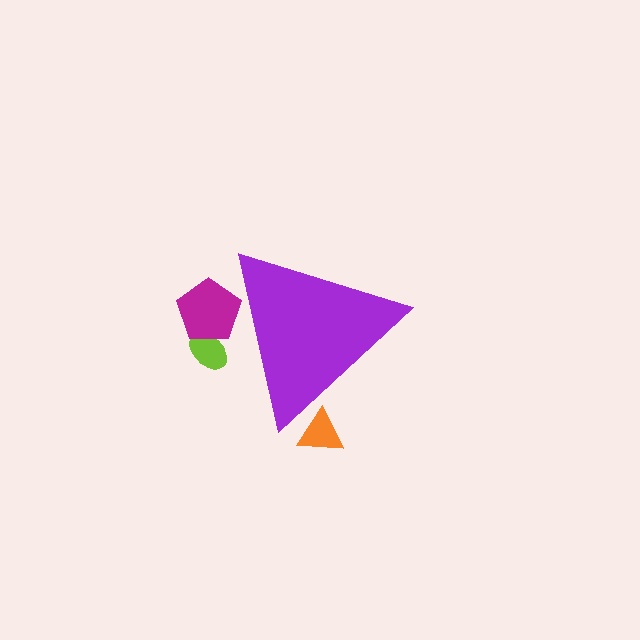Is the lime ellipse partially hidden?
Yes, the lime ellipse is partially hidden behind the purple triangle.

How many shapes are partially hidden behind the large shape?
3 shapes are partially hidden.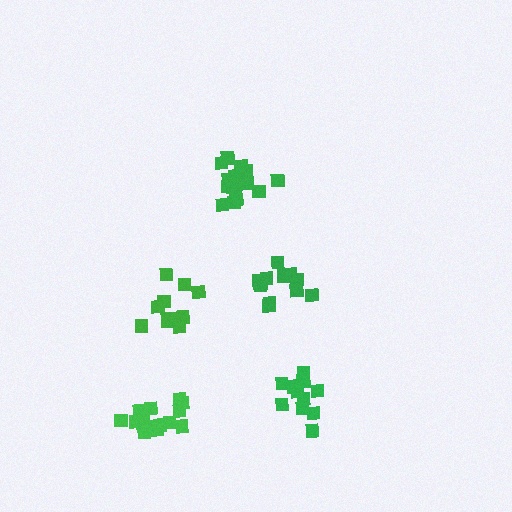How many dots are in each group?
Group 1: 11 dots, Group 2: 15 dots, Group 3: 11 dots, Group 4: 17 dots, Group 5: 13 dots (67 total).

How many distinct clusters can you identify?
There are 5 distinct clusters.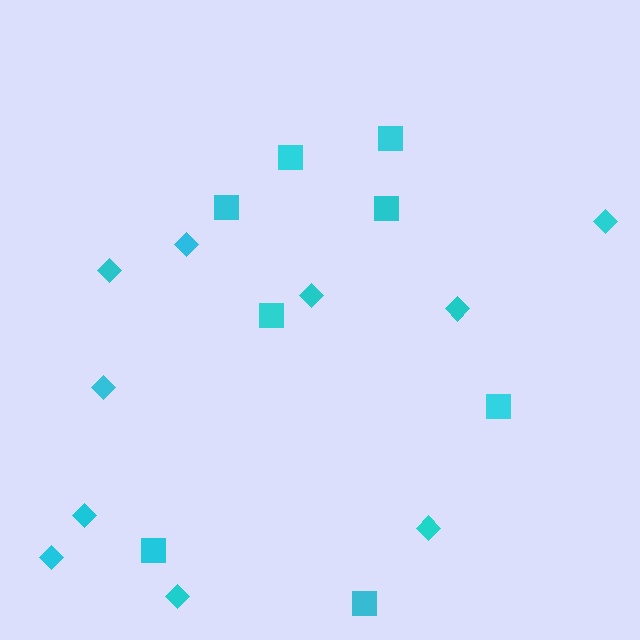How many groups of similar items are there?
There are 2 groups: one group of squares (8) and one group of diamonds (10).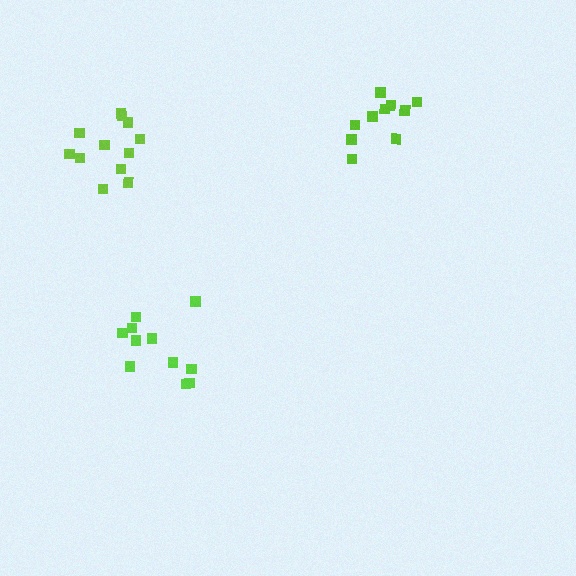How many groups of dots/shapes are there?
There are 3 groups.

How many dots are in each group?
Group 1: 12 dots, Group 2: 11 dots, Group 3: 10 dots (33 total).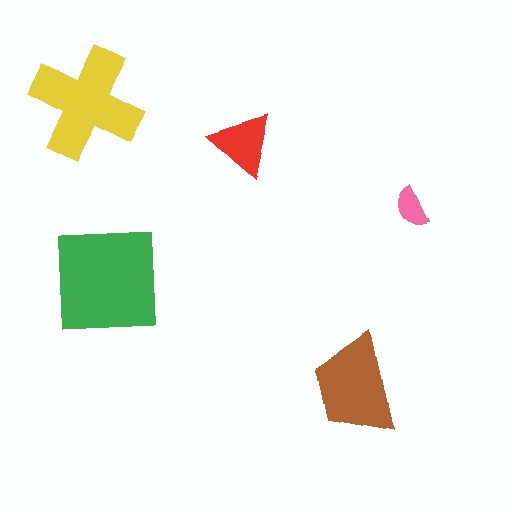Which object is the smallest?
The pink semicircle.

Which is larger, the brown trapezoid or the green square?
The green square.